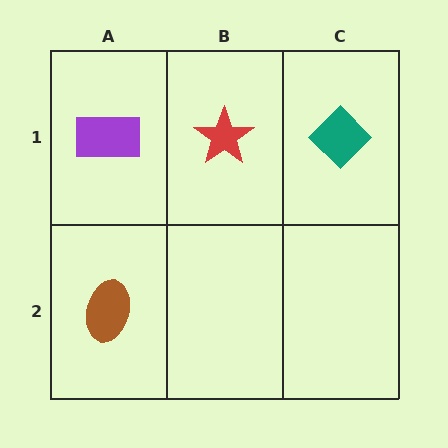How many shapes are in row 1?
3 shapes.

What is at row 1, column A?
A purple rectangle.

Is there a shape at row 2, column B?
No, that cell is empty.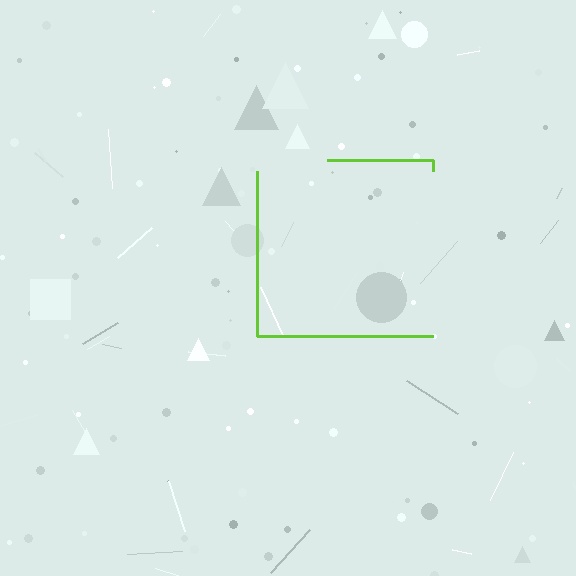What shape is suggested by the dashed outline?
The dashed outline suggests a square.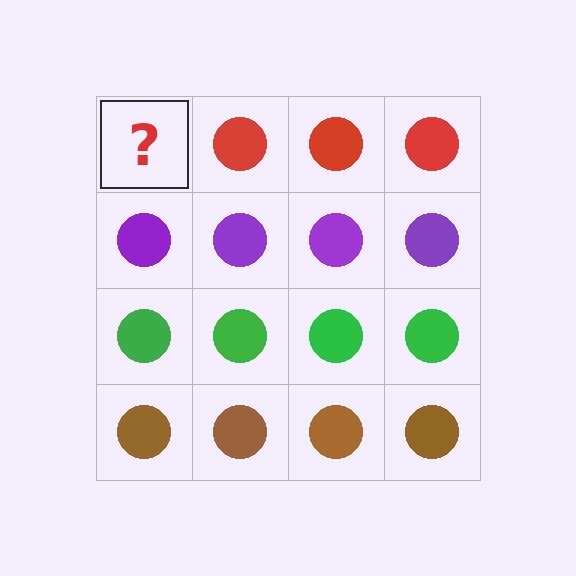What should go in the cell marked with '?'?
The missing cell should contain a red circle.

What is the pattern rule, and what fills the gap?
The rule is that each row has a consistent color. The gap should be filled with a red circle.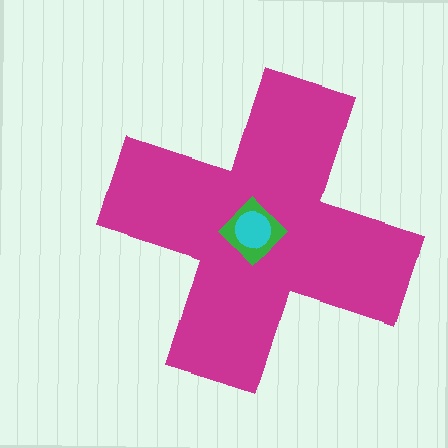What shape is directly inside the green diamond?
The cyan circle.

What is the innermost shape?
The cyan circle.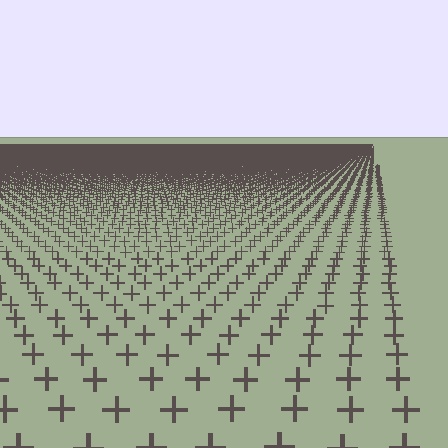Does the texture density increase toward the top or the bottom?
Density increases toward the top.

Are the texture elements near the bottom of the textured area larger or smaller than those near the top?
Larger. Near the bottom, elements are closer to the viewer and appear at a bigger on-screen size.